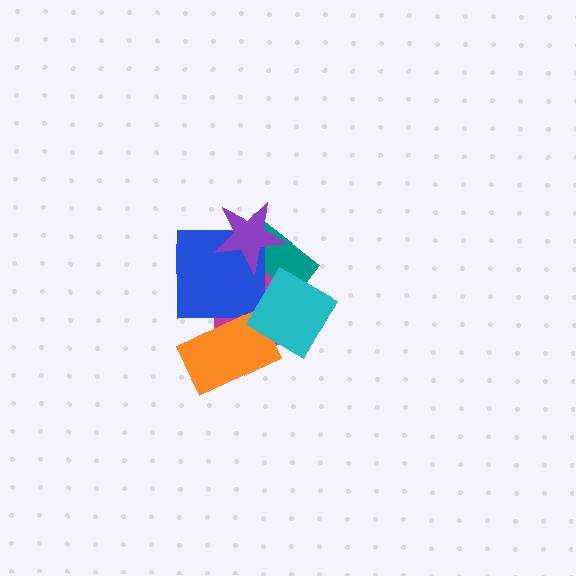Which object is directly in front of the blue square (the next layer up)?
The purple star is directly in front of the blue square.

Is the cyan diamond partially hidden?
No, no other shape covers it.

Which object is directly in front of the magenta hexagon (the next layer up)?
The blue square is directly in front of the magenta hexagon.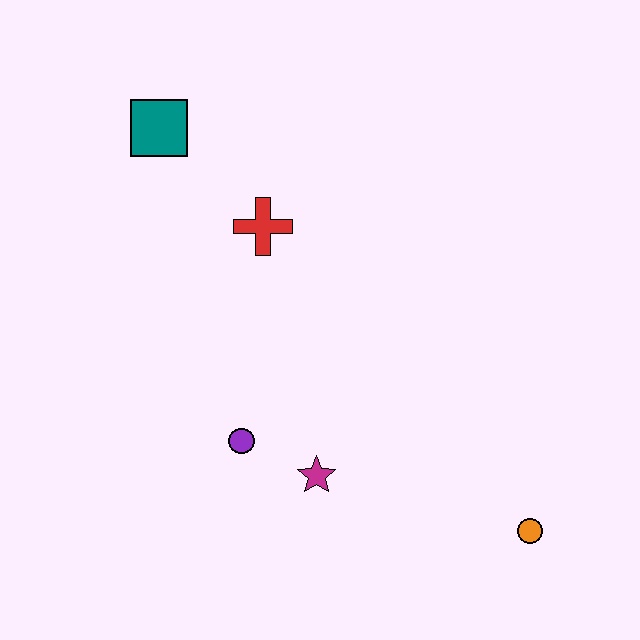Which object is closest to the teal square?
The red cross is closest to the teal square.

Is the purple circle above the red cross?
No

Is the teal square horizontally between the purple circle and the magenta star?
No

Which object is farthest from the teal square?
The orange circle is farthest from the teal square.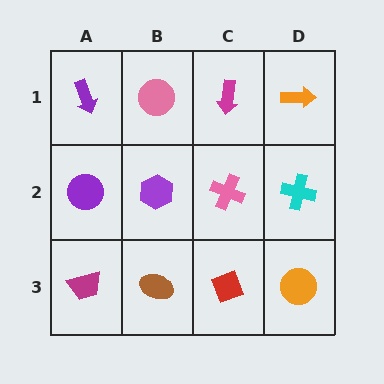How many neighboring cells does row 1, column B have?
3.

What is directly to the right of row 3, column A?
A brown ellipse.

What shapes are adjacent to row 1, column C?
A pink cross (row 2, column C), a pink circle (row 1, column B), an orange arrow (row 1, column D).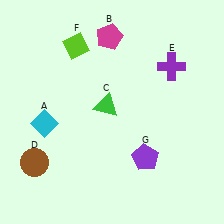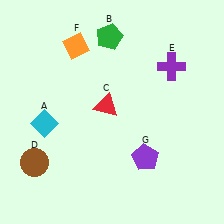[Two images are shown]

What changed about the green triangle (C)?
In Image 1, C is green. In Image 2, it changed to red.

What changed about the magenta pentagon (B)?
In Image 1, B is magenta. In Image 2, it changed to green.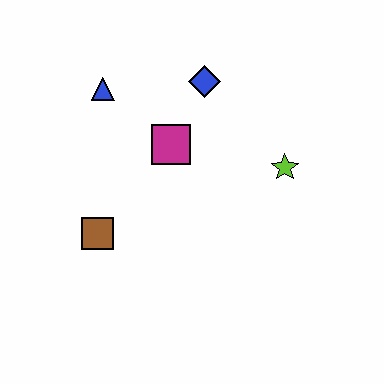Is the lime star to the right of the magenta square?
Yes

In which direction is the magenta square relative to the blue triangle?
The magenta square is to the right of the blue triangle.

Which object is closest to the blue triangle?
The magenta square is closest to the blue triangle.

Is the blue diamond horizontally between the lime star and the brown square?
Yes